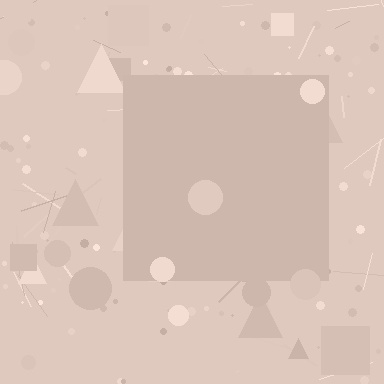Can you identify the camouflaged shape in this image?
The camouflaged shape is a square.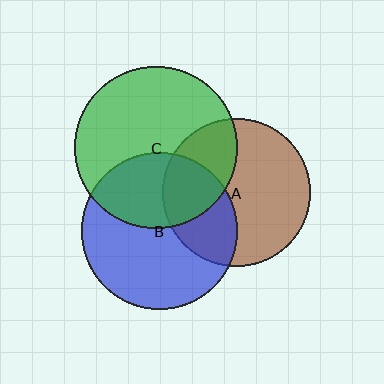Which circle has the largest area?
Circle C (green).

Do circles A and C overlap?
Yes.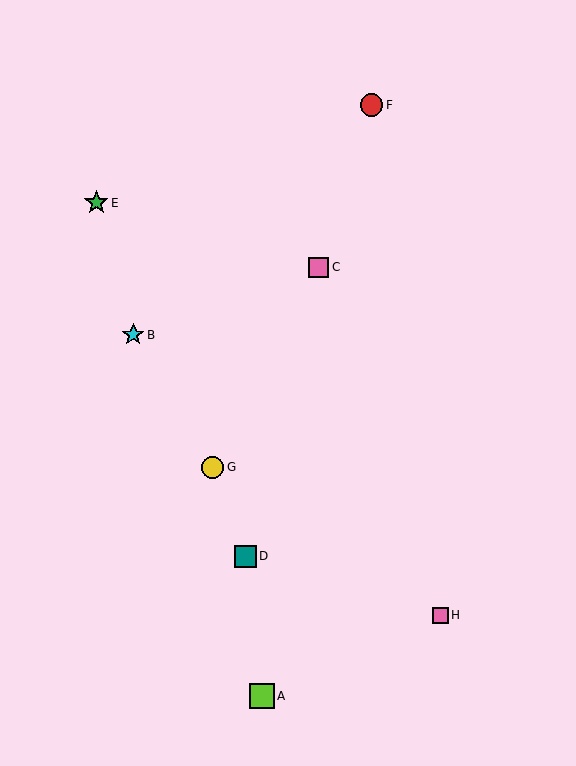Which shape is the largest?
The lime square (labeled A) is the largest.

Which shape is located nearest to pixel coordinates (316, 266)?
The pink square (labeled C) at (319, 267) is nearest to that location.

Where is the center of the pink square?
The center of the pink square is at (440, 615).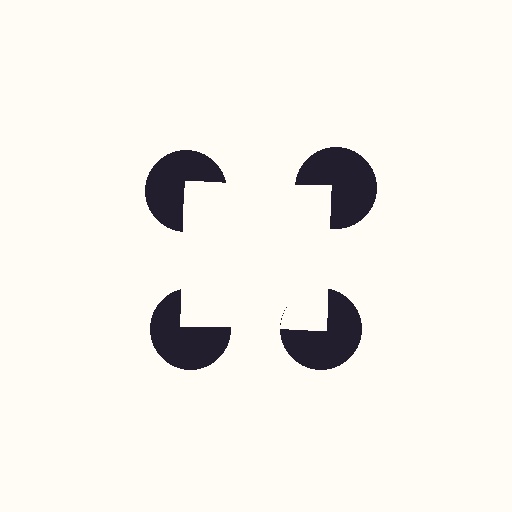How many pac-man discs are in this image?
There are 4 — one at each vertex of the illusory square.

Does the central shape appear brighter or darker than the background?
It typically appears slightly brighter than the background, even though no actual brightness change is drawn.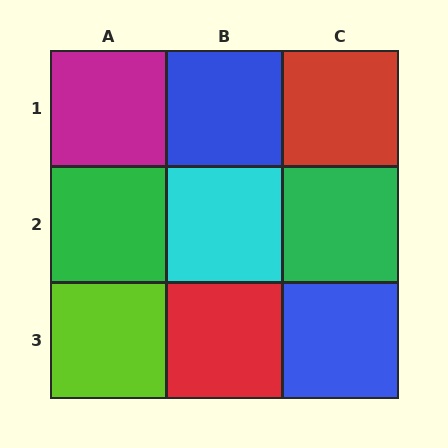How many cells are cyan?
1 cell is cyan.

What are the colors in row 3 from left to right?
Lime, red, blue.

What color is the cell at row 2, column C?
Green.